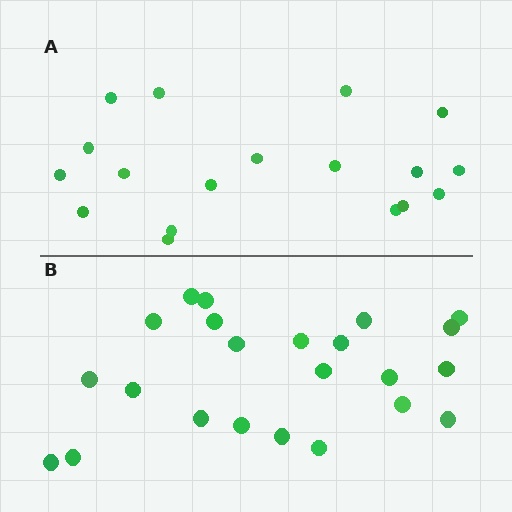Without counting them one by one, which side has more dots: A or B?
Region B (the bottom region) has more dots.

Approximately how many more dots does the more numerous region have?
Region B has about 5 more dots than region A.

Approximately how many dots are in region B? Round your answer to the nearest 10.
About 20 dots. (The exact count is 23, which rounds to 20.)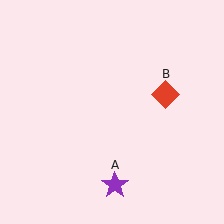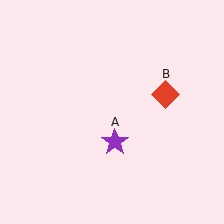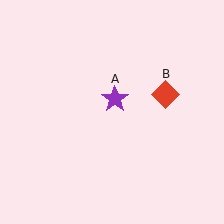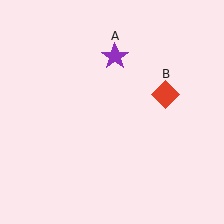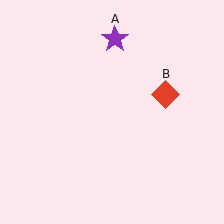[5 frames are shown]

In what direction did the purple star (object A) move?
The purple star (object A) moved up.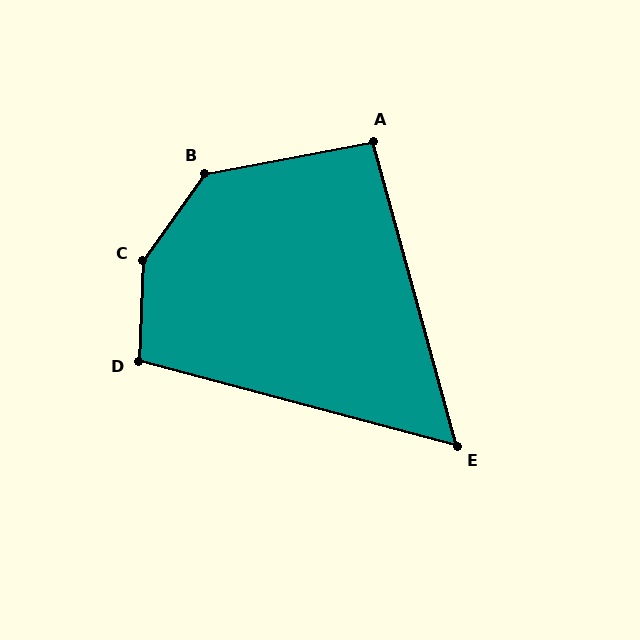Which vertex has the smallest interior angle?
E, at approximately 60 degrees.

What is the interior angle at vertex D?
Approximately 102 degrees (obtuse).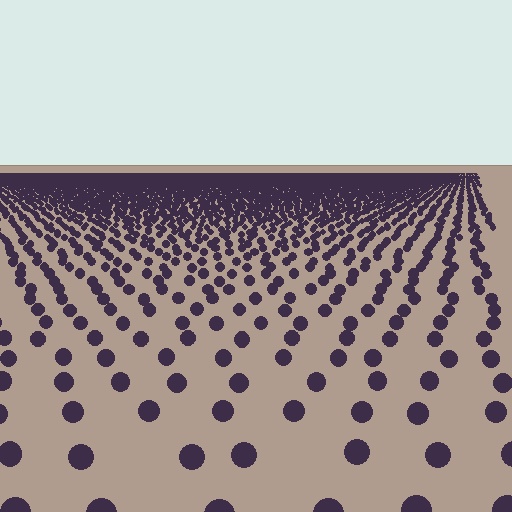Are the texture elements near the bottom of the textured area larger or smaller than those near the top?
Larger. Near the bottom, elements are closer to the viewer and appear at a bigger on-screen size.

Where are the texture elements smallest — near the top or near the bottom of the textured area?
Near the top.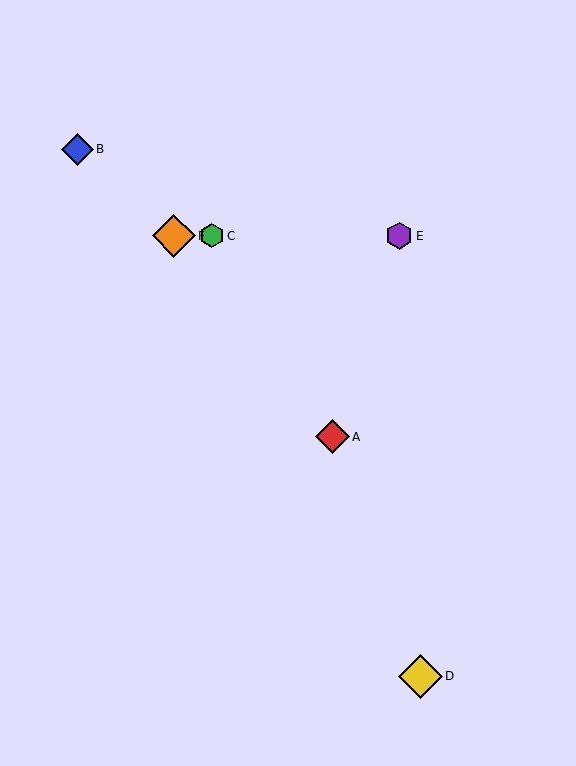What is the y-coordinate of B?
Object B is at y≈149.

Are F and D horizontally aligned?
No, F is at y≈236 and D is at y≈676.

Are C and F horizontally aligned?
Yes, both are at y≈236.